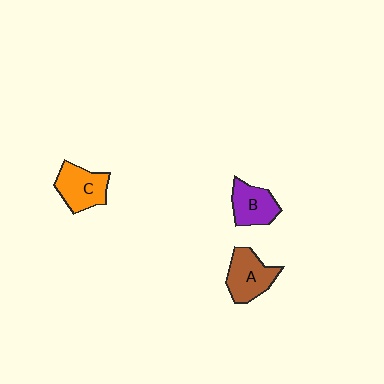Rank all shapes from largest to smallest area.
From largest to smallest: A (brown), C (orange), B (purple).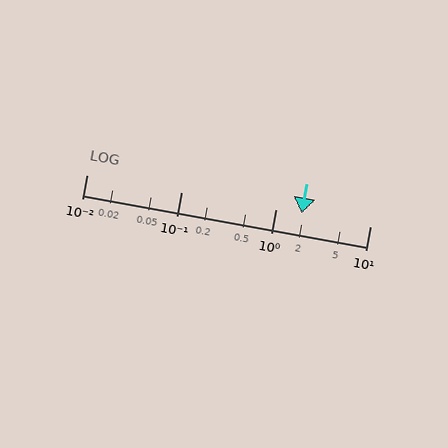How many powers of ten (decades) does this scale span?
The scale spans 3 decades, from 0.01 to 10.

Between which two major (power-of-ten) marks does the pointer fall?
The pointer is between 1 and 10.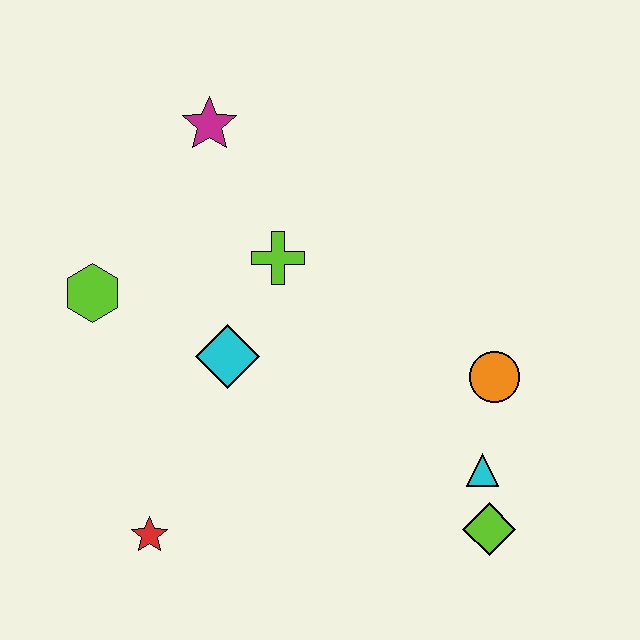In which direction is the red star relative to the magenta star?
The red star is below the magenta star.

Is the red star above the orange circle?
No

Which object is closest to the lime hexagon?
The cyan diamond is closest to the lime hexagon.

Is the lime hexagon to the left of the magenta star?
Yes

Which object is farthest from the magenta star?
The lime diamond is farthest from the magenta star.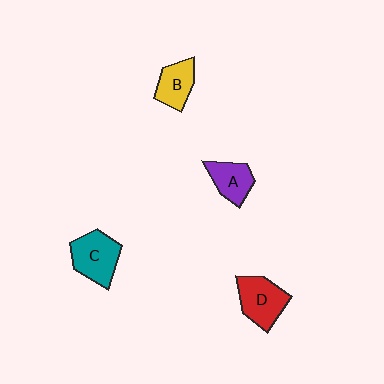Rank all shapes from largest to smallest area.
From largest to smallest: C (teal), D (red), B (yellow), A (purple).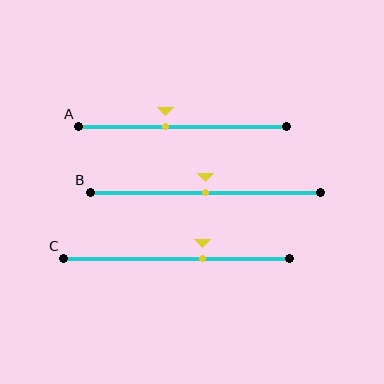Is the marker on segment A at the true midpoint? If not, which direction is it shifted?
No, the marker on segment A is shifted to the left by about 8% of the segment length.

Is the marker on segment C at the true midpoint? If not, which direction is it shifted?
No, the marker on segment C is shifted to the right by about 11% of the segment length.